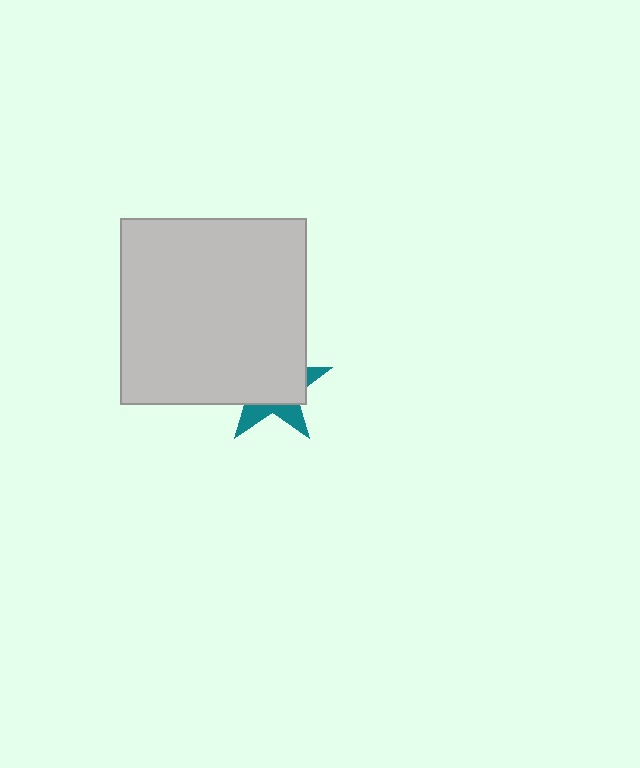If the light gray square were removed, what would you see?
You would see the complete teal star.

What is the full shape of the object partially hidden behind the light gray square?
The partially hidden object is a teal star.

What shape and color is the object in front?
The object in front is a light gray square.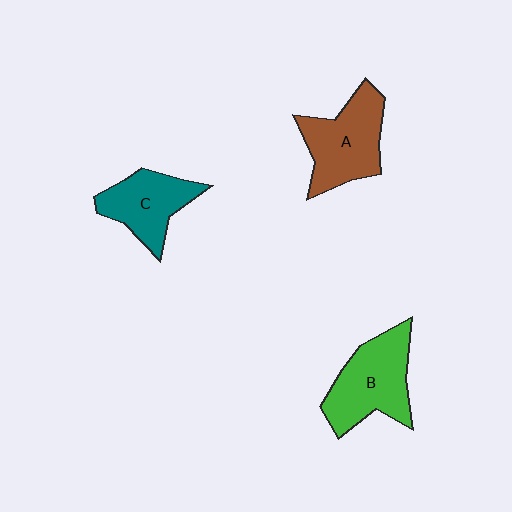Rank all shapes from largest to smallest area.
From largest to smallest: B (green), A (brown), C (teal).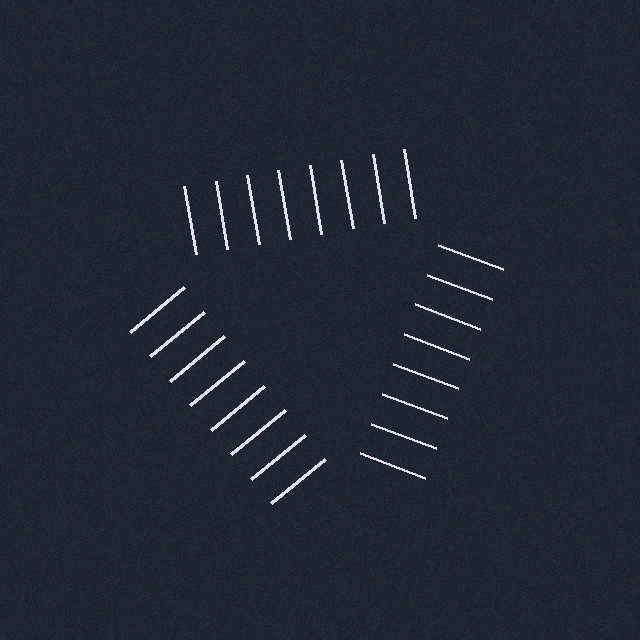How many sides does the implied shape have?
3 sides — the line-ends trace a triangle.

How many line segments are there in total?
24 — 8 along each of the 3 edges.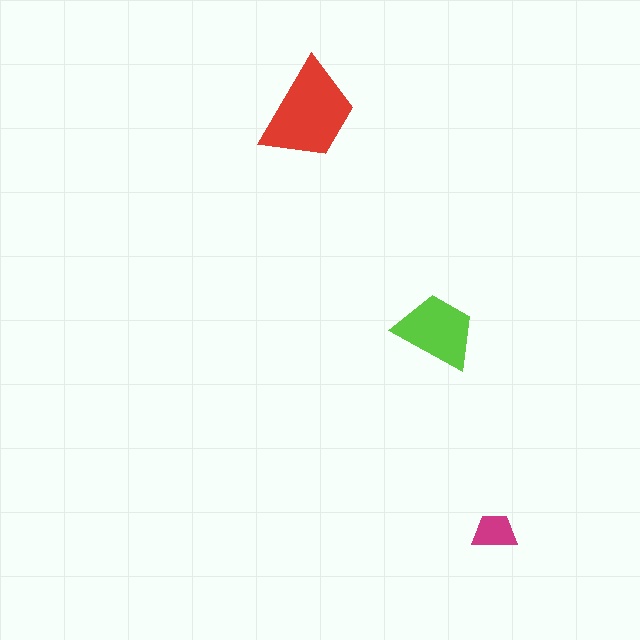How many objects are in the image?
There are 3 objects in the image.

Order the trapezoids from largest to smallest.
the red one, the lime one, the magenta one.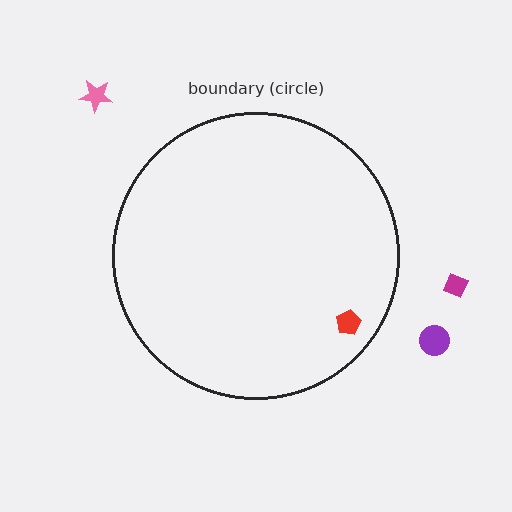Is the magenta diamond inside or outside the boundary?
Outside.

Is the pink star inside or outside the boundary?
Outside.